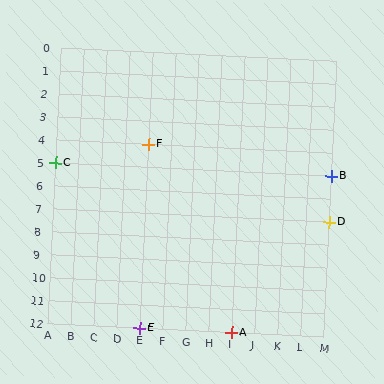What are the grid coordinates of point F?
Point F is at grid coordinates (E, 4).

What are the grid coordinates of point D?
Point D is at grid coordinates (M, 7).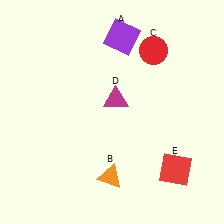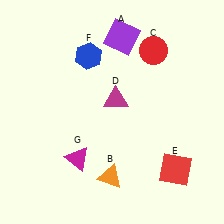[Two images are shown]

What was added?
A blue hexagon (F), a magenta triangle (G) were added in Image 2.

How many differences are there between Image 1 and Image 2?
There are 2 differences between the two images.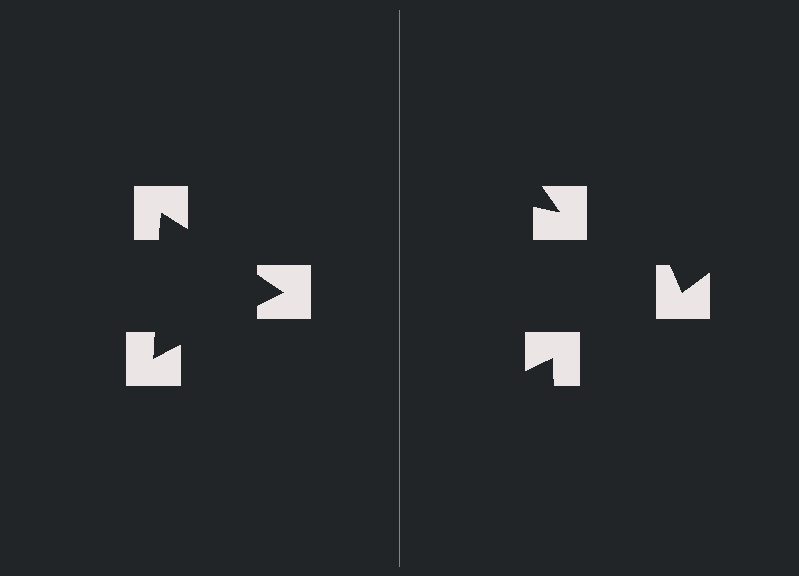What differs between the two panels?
The notched squares are positioned identically on both sides; only the wedge orientations differ. On the left they align to a triangle; on the right they are misaligned.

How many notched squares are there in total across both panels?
6 — 3 on each side.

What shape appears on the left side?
An illusory triangle.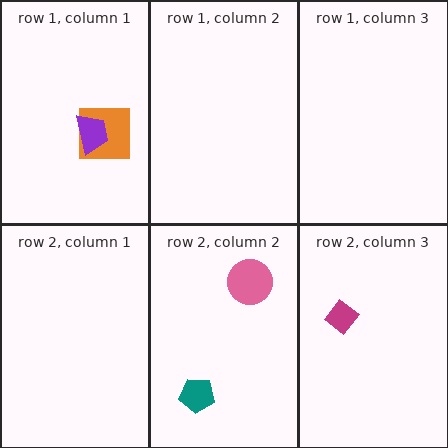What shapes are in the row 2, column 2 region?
The teal pentagon, the pink circle.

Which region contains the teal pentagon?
The row 2, column 2 region.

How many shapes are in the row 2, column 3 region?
1.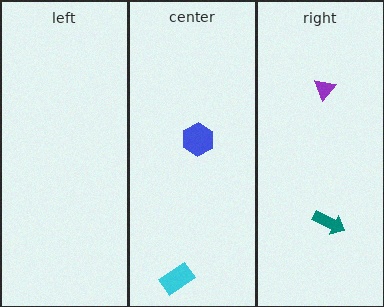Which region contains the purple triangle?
The right region.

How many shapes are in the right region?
2.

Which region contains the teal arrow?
The right region.